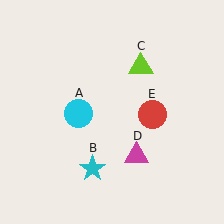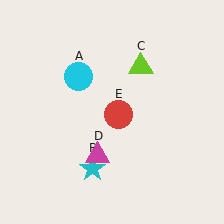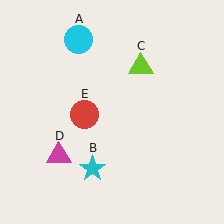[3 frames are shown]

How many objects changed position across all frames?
3 objects changed position: cyan circle (object A), magenta triangle (object D), red circle (object E).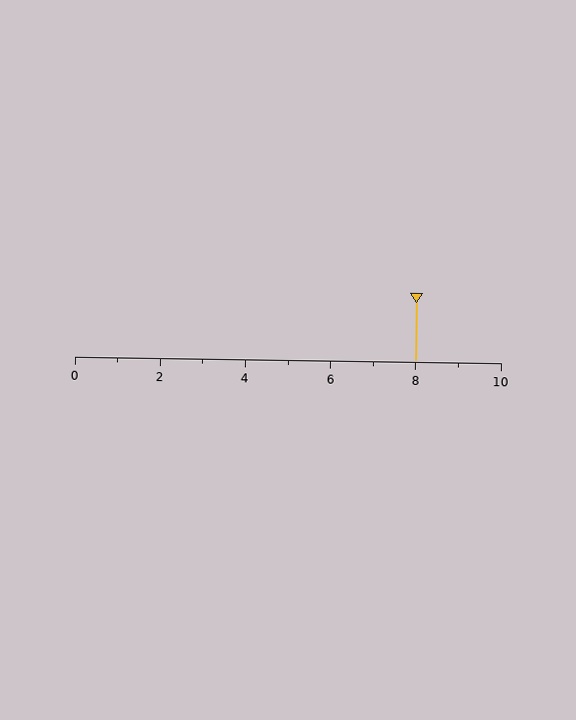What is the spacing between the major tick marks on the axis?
The major ticks are spaced 2 apart.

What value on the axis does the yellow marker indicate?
The marker indicates approximately 8.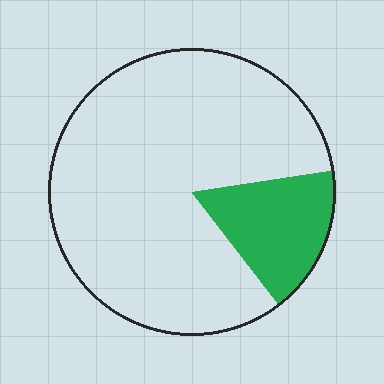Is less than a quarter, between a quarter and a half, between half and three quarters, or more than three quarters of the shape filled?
Less than a quarter.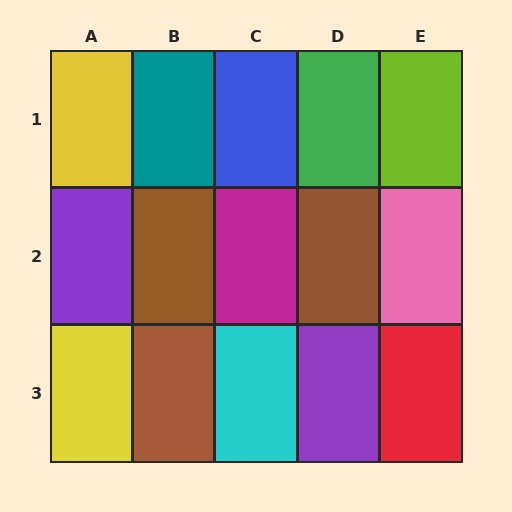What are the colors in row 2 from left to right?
Purple, brown, magenta, brown, pink.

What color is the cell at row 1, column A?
Yellow.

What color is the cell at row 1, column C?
Blue.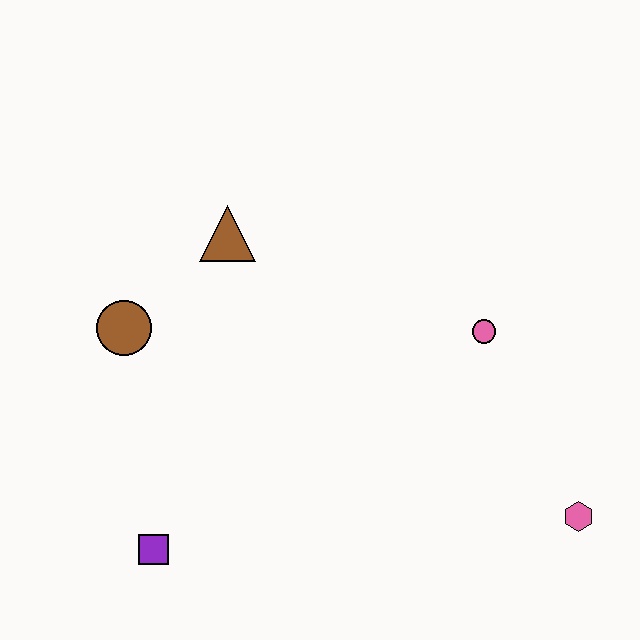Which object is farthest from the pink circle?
The purple square is farthest from the pink circle.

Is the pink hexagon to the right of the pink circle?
Yes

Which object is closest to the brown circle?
The brown triangle is closest to the brown circle.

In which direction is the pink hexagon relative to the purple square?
The pink hexagon is to the right of the purple square.